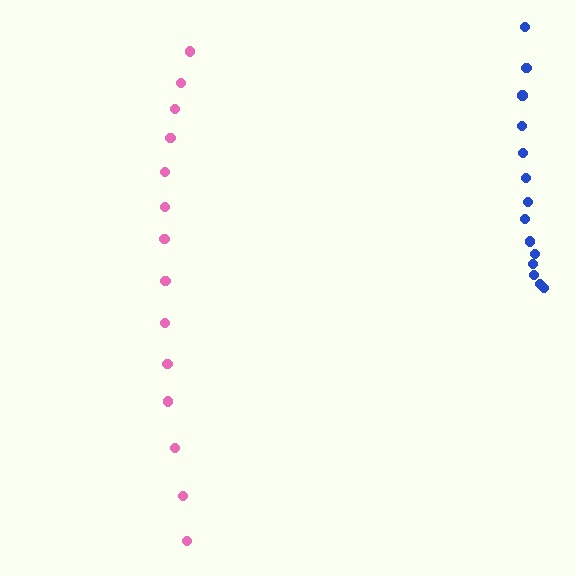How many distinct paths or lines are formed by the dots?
There are 2 distinct paths.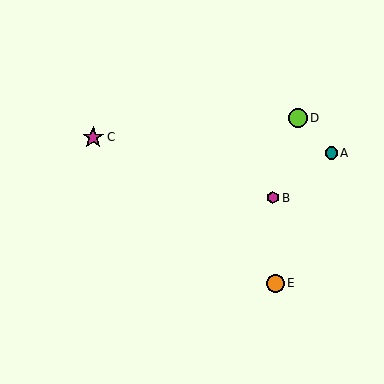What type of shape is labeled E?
Shape E is an orange circle.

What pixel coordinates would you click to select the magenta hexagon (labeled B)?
Click at (273, 198) to select the magenta hexagon B.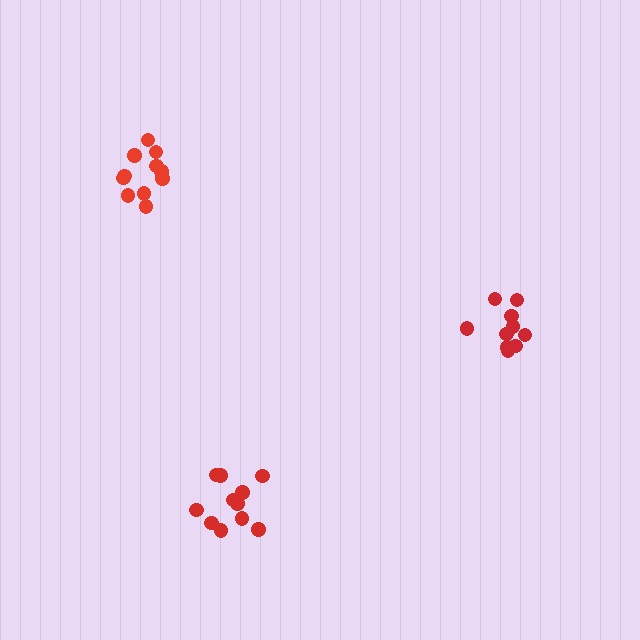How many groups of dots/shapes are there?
There are 3 groups.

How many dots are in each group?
Group 1: 10 dots, Group 2: 11 dots, Group 3: 11 dots (32 total).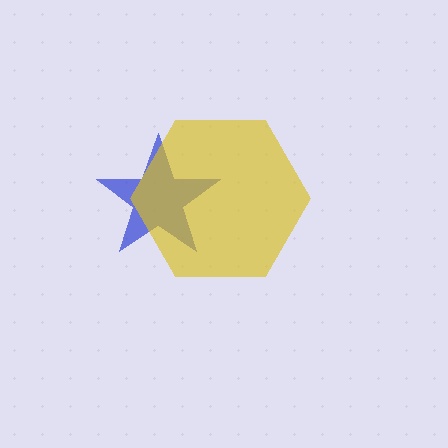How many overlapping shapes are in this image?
There are 2 overlapping shapes in the image.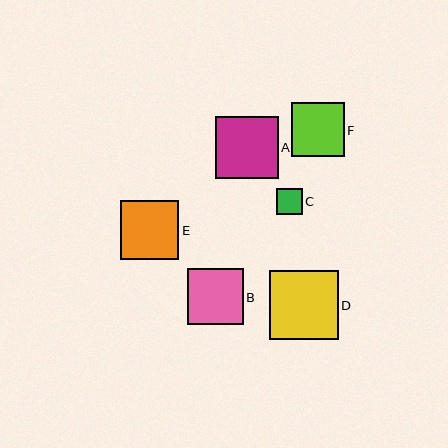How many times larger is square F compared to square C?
Square F is approximately 2.1 times the size of square C.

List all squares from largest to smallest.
From largest to smallest: D, A, E, B, F, C.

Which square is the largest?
Square D is the largest with a size of approximately 69 pixels.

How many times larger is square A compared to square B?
Square A is approximately 1.1 times the size of square B.